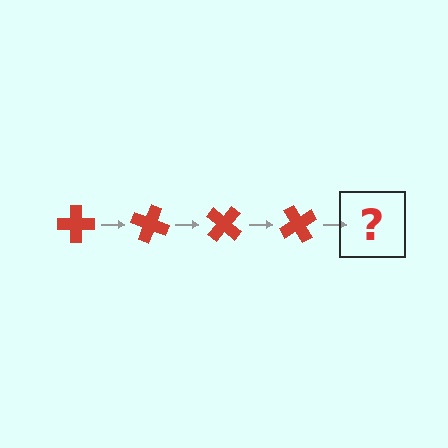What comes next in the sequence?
The next element should be a red cross rotated 80 degrees.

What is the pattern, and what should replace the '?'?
The pattern is that the cross rotates 20 degrees each step. The '?' should be a red cross rotated 80 degrees.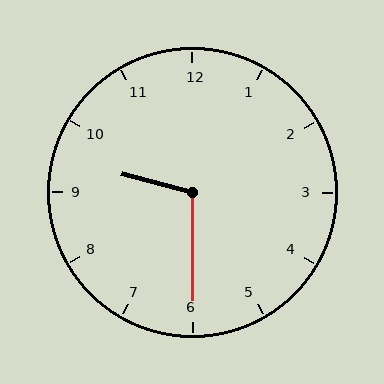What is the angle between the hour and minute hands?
Approximately 105 degrees.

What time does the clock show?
9:30.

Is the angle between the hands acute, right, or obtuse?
It is obtuse.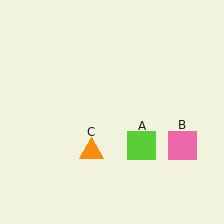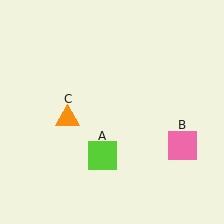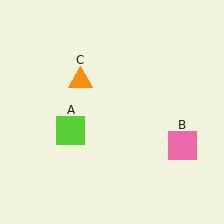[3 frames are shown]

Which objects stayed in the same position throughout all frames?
Pink square (object B) remained stationary.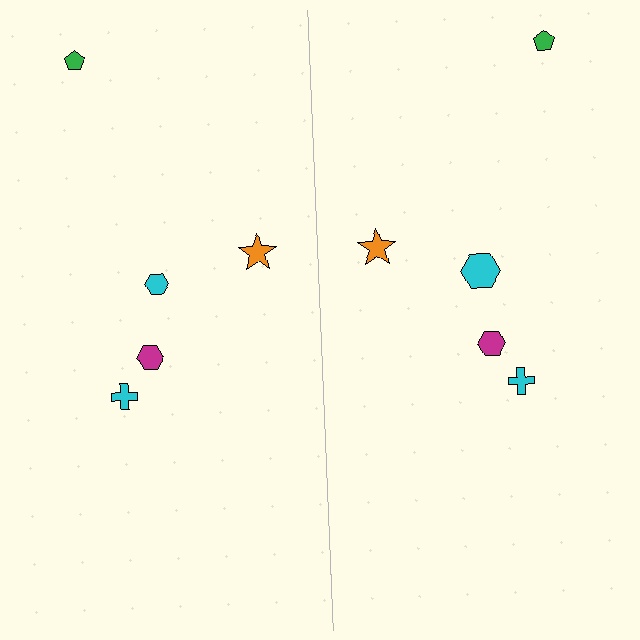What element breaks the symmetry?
The cyan hexagon on the right side has a different size than its mirror counterpart.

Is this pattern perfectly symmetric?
No, the pattern is not perfectly symmetric. The cyan hexagon on the right side has a different size than its mirror counterpart.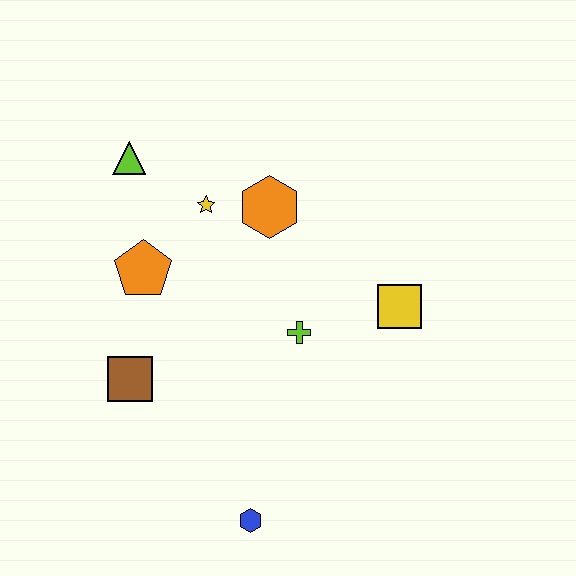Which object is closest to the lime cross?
The yellow square is closest to the lime cross.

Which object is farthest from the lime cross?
The lime triangle is farthest from the lime cross.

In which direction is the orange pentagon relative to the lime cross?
The orange pentagon is to the left of the lime cross.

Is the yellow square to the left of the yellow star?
No